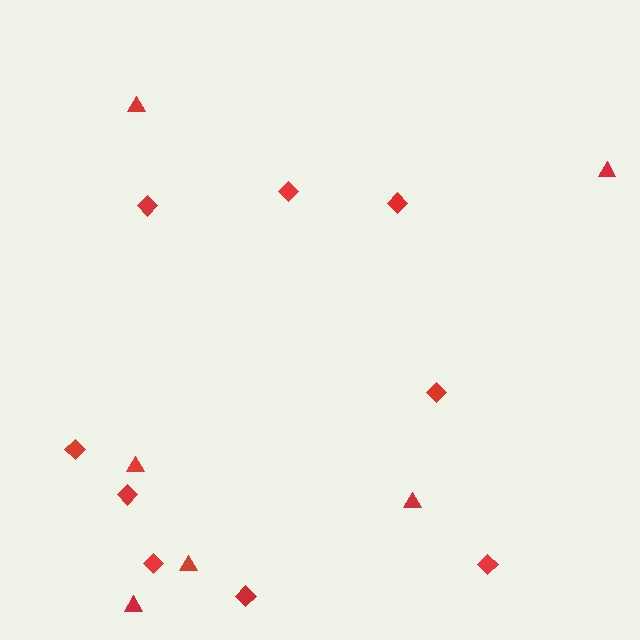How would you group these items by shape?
There are 2 groups: one group of diamonds (9) and one group of triangles (6).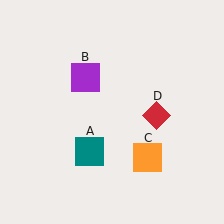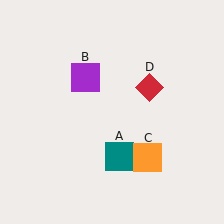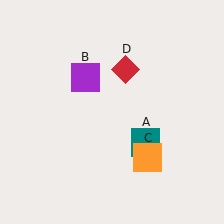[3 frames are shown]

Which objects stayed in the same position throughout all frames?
Purple square (object B) and orange square (object C) remained stationary.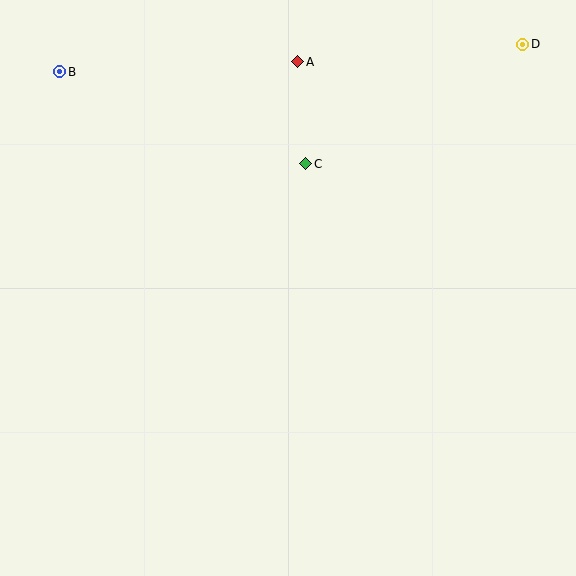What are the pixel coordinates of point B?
Point B is at (60, 72).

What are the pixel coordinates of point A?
Point A is at (298, 62).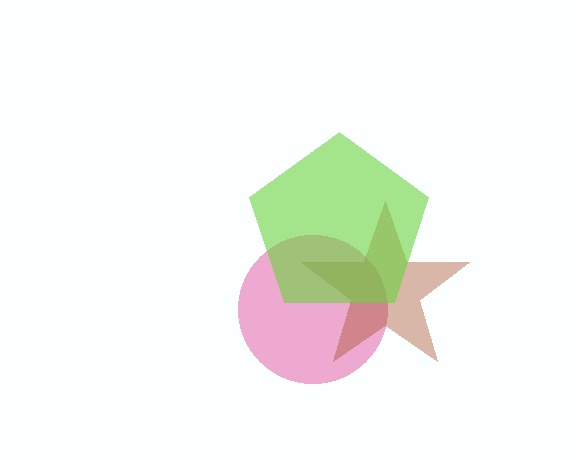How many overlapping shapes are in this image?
There are 3 overlapping shapes in the image.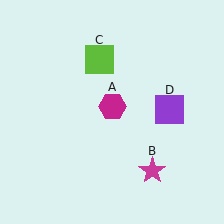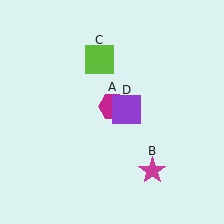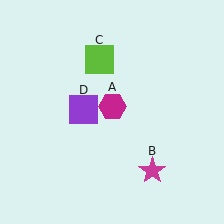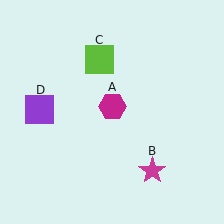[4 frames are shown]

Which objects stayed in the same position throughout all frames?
Magenta hexagon (object A) and magenta star (object B) and lime square (object C) remained stationary.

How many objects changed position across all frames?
1 object changed position: purple square (object D).